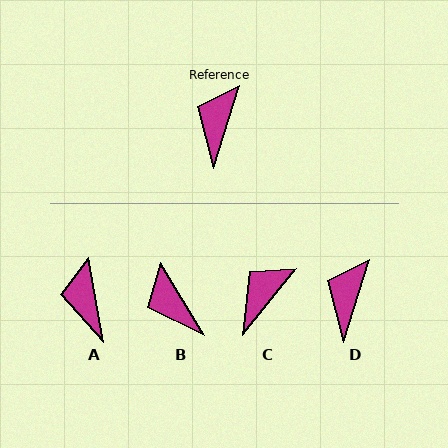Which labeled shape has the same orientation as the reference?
D.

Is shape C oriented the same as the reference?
No, it is off by about 21 degrees.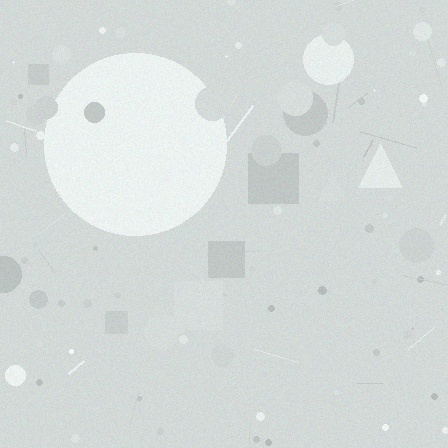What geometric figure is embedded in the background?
A circle is embedded in the background.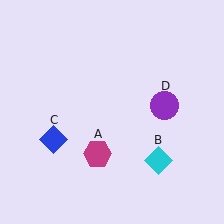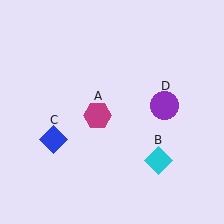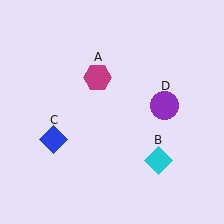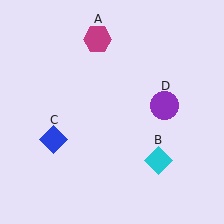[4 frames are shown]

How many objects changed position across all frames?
1 object changed position: magenta hexagon (object A).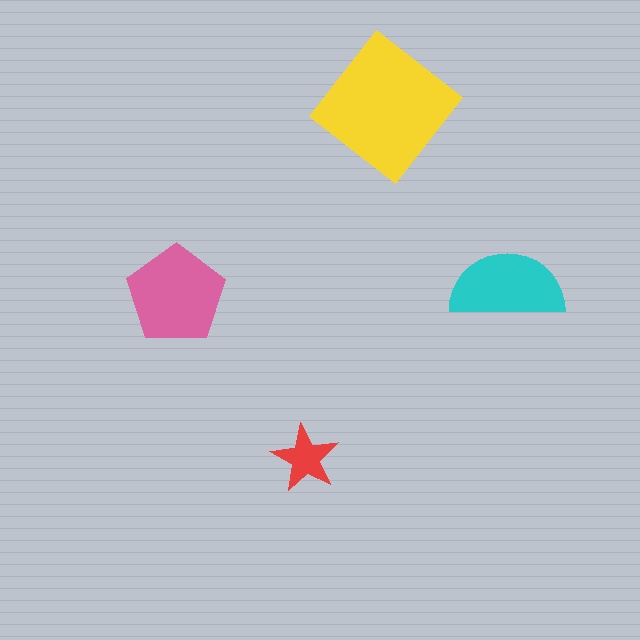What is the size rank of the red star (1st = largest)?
4th.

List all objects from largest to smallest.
The yellow diamond, the pink pentagon, the cyan semicircle, the red star.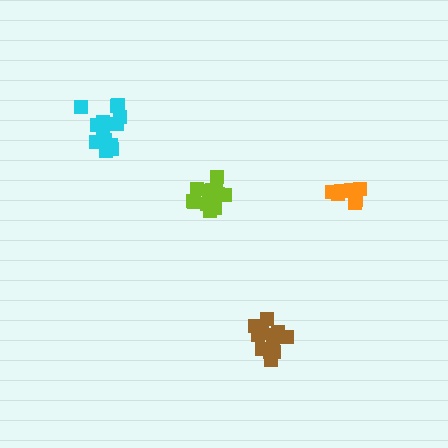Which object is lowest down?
The brown cluster is bottommost.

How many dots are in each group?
Group 1: 9 dots, Group 2: 12 dots, Group 3: 13 dots, Group 4: 13 dots (47 total).